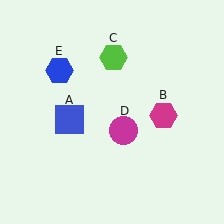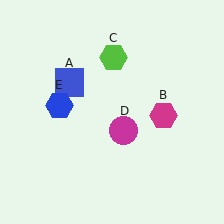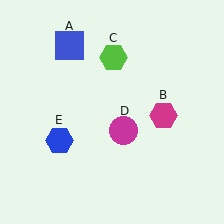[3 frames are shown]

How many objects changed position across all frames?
2 objects changed position: blue square (object A), blue hexagon (object E).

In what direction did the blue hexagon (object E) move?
The blue hexagon (object E) moved down.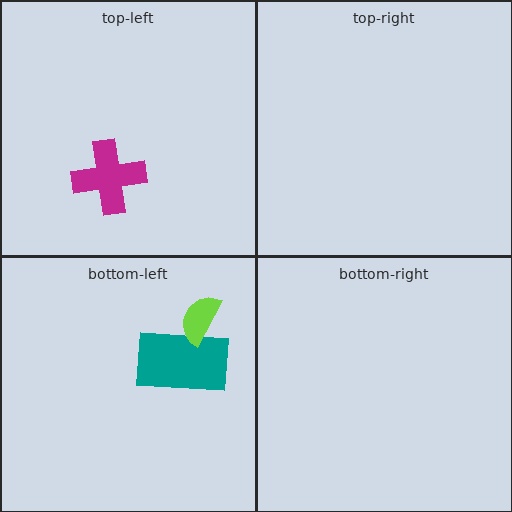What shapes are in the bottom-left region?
The teal rectangle, the lime semicircle.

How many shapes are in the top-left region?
1.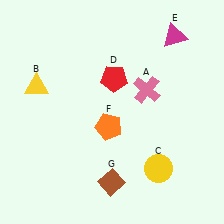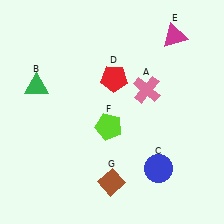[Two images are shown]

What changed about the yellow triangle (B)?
In Image 1, B is yellow. In Image 2, it changed to green.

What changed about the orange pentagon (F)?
In Image 1, F is orange. In Image 2, it changed to lime.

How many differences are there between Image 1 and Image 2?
There are 3 differences between the two images.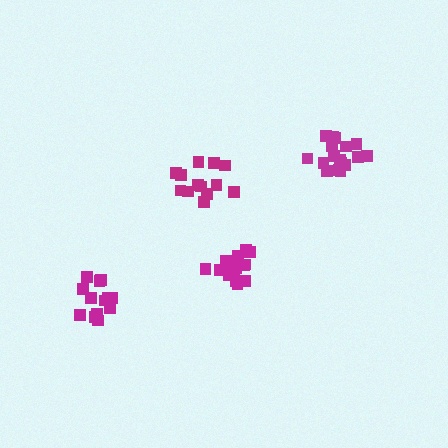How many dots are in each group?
Group 1: 13 dots, Group 2: 18 dots, Group 3: 18 dots, Group 4: 13 dots (62 total).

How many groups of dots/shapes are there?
There are 4 groups.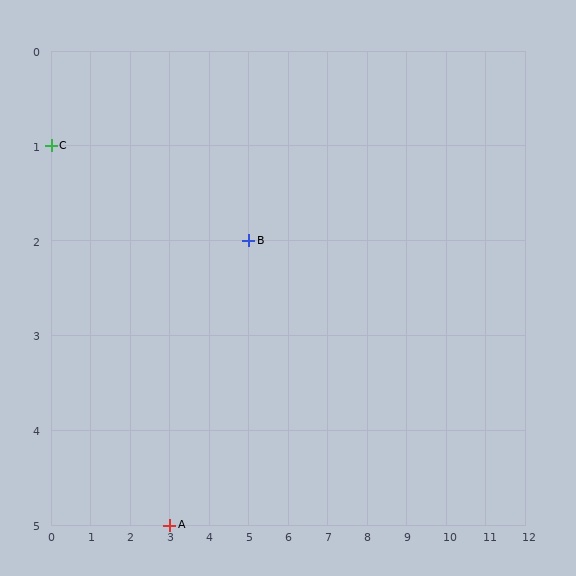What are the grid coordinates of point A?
Point A is at grid coordinates (3, 5).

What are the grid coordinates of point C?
Point C is at grid coordinates (0, 1).